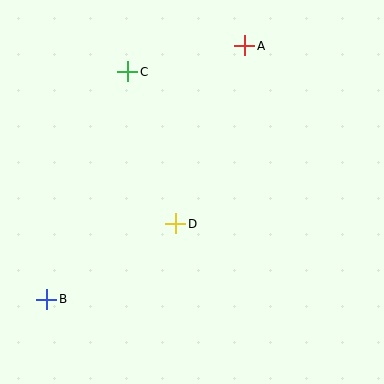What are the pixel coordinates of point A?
Point A is at (245, 46).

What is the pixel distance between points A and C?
The distance between A and C is 120 pixels.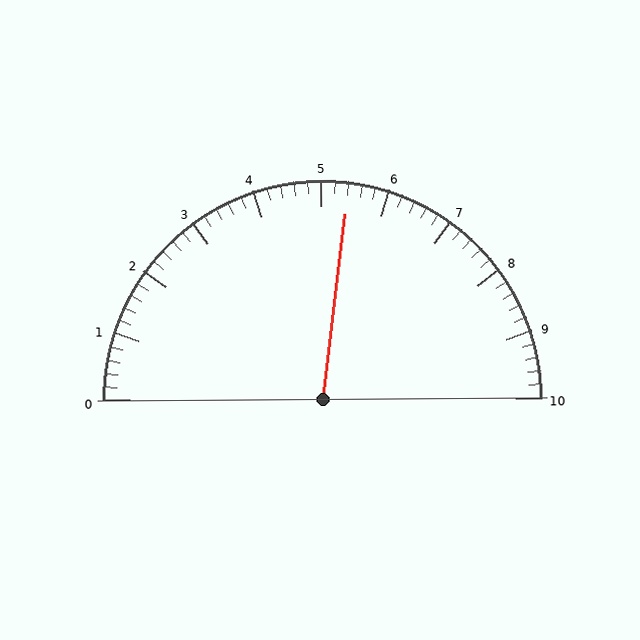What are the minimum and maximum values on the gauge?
The gauge ranges from 0 to 10.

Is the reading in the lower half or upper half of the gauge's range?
The reading is in the upper half of the range (0 to 10).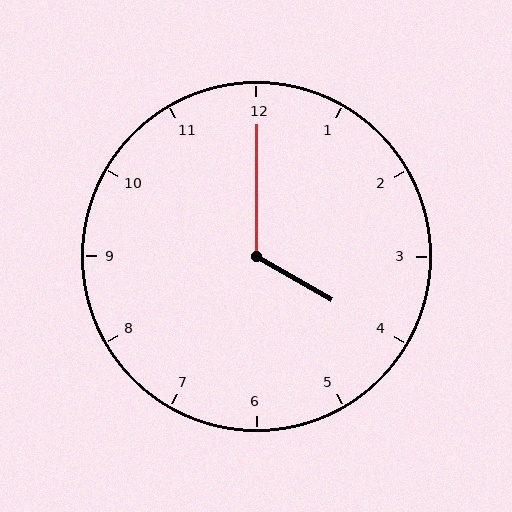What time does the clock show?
4:00.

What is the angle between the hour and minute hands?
Approximately 120 degrees.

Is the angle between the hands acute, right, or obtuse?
It is obtuse.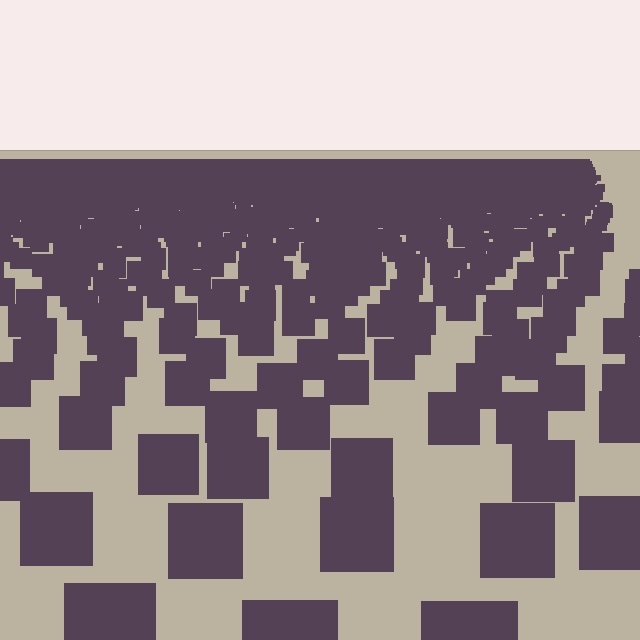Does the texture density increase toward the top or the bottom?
Density increases toward the top.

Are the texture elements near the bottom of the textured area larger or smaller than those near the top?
Larger. Near the bottom, elements are closer to the viewer and appear at a bigger on-screen size.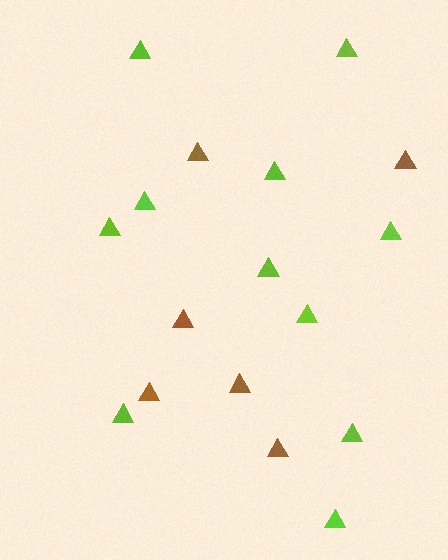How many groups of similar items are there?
There are 2 groups: one group of brown triangles (6) and one group of lime triangles (11).